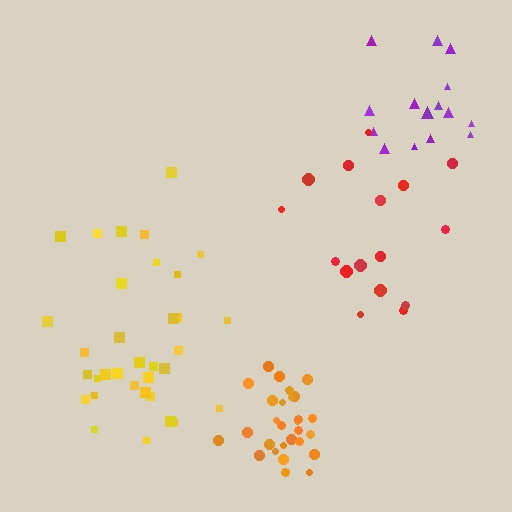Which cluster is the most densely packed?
Orange.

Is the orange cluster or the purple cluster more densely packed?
Orange.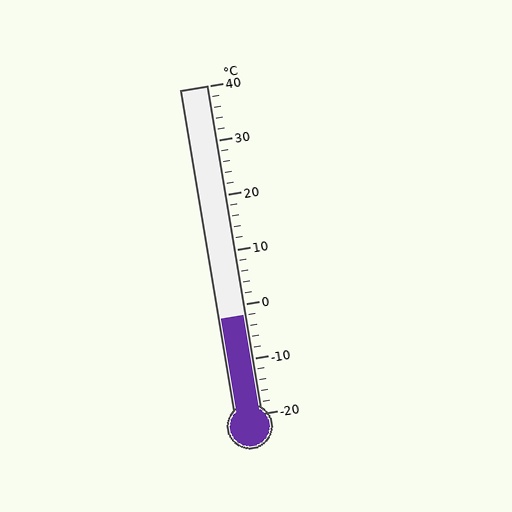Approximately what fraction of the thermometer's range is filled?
The thermometer is filled to approximately 30% of its range.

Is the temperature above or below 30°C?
The temperature is below 30°C.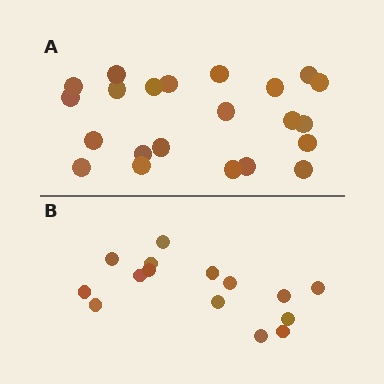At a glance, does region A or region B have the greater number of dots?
Region A (the top region) has more dots.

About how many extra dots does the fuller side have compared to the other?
Region A has roughly 8 or so more dots than region B.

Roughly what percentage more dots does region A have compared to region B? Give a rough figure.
About 45% more.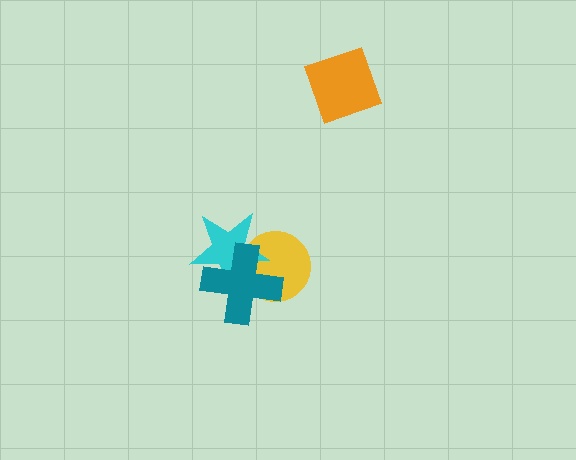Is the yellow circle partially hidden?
Yes, it is partially covered by another shape.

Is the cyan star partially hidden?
Yes, it is partially covered by another shape.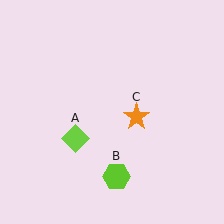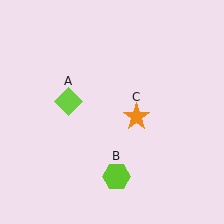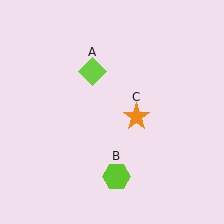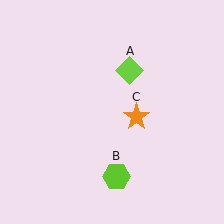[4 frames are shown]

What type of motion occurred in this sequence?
The lime diamond (object A) rotated clockwise around the center of the scene.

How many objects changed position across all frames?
1 object changed position: lime diamond (object A).